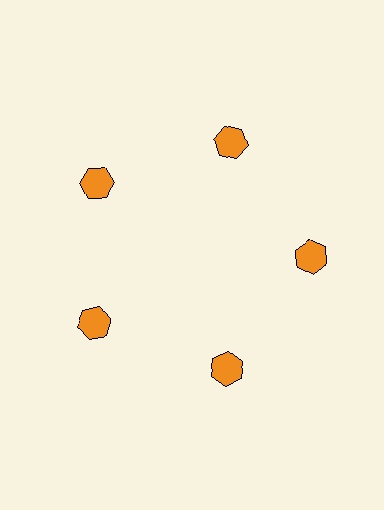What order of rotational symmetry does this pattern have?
This pattern has 5-fold rotational symmetry.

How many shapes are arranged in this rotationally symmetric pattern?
There are 5 shapes, arranged in 5 groups of 1.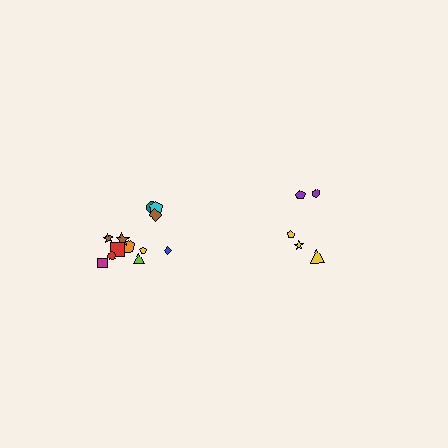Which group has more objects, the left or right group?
The left group.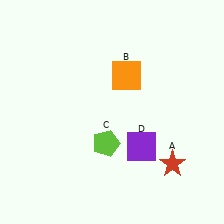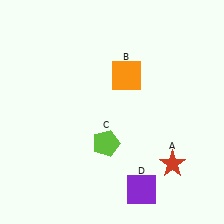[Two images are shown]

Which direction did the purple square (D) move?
The purple square (D) moved down.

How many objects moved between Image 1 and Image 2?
1 object moved between the two images.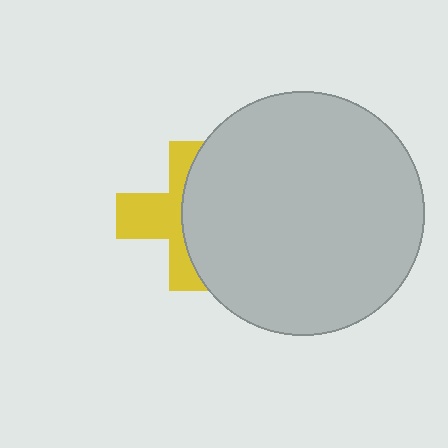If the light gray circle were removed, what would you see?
You would see the complete yellow cross.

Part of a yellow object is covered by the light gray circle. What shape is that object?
It is a cross.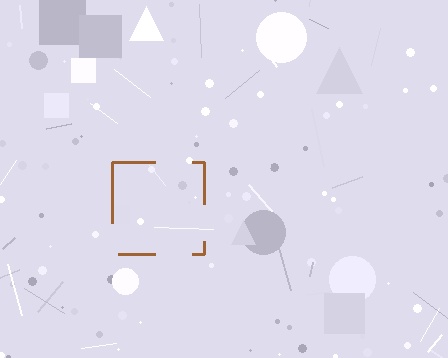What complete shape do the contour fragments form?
The contour fragments form a square.